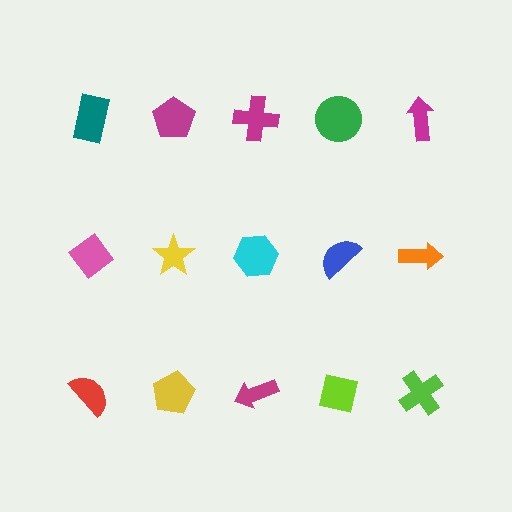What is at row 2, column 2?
A yellow star.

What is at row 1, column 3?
A magenta cross.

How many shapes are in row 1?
5 shapes.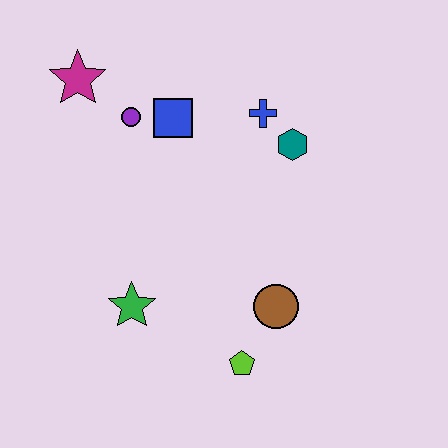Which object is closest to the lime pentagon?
The brown circle is closest to the lime pentagon.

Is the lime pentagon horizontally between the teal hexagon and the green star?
Yes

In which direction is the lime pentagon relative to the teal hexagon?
The lime pentagon is below the teal hexagon.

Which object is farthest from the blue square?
The lime pentagon is farthest from the blue square.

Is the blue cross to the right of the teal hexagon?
No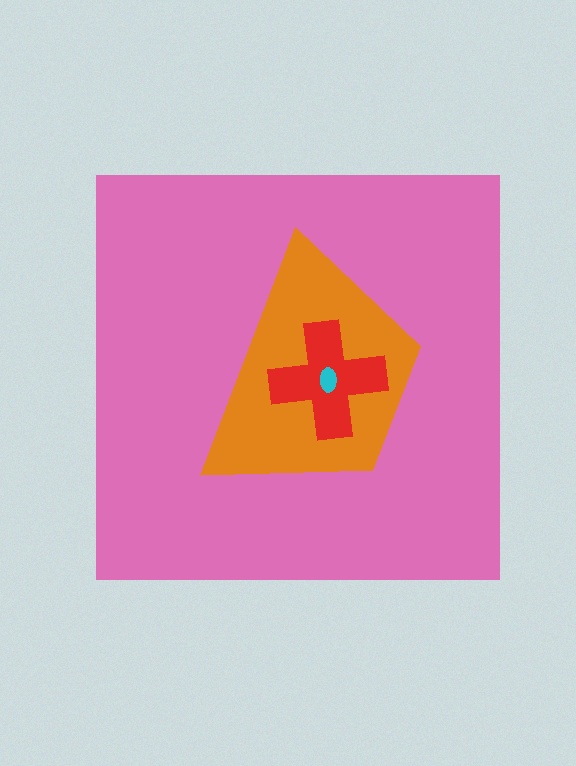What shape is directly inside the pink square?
The orange trapezoid.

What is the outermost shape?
The pink square.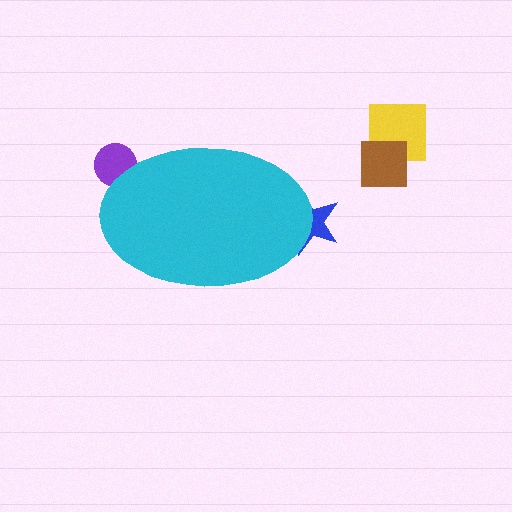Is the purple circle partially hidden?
Yes, the purple circle is partially hidden behind the cyan ellipse.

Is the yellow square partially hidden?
No, the yellow square is fully visible.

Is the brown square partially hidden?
No, the brown square is fully visible.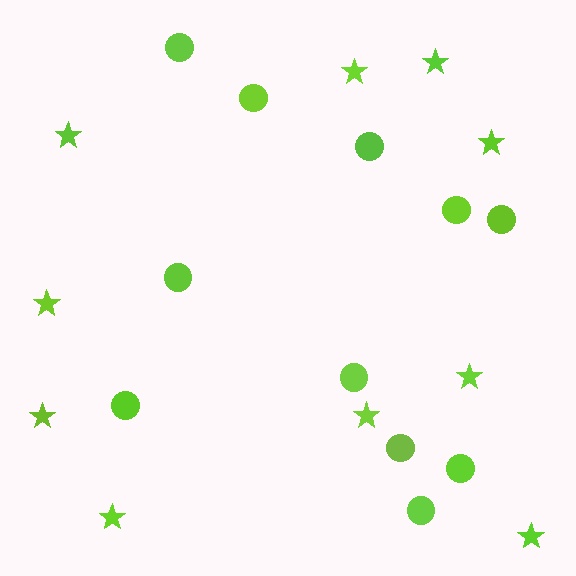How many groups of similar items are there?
There are 2 groups: one group of stars (10) and one group of circles (11).